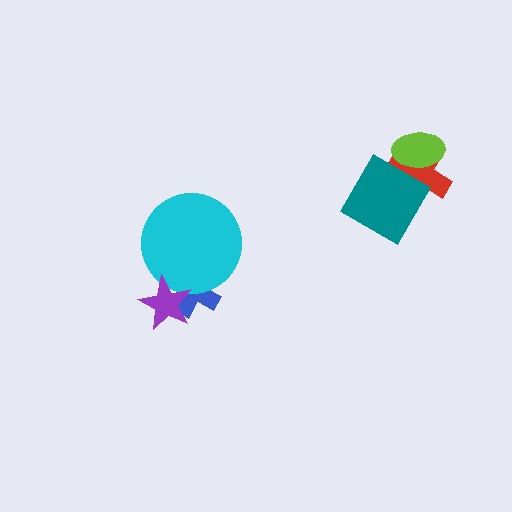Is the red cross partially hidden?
Yes, it is partially covered by another shape.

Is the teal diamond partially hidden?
Yes, it is partially covered by another shape.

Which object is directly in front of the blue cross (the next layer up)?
The cyan circle is directly in front of the blue cross.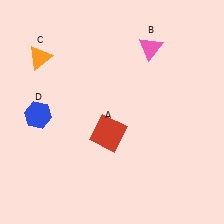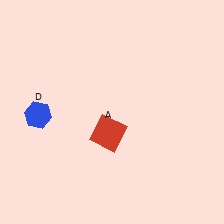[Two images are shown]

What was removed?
The pink triangle (B), the orange triangle (C) were removed in Image 2.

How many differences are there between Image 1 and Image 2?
There are 2 differences between the two images.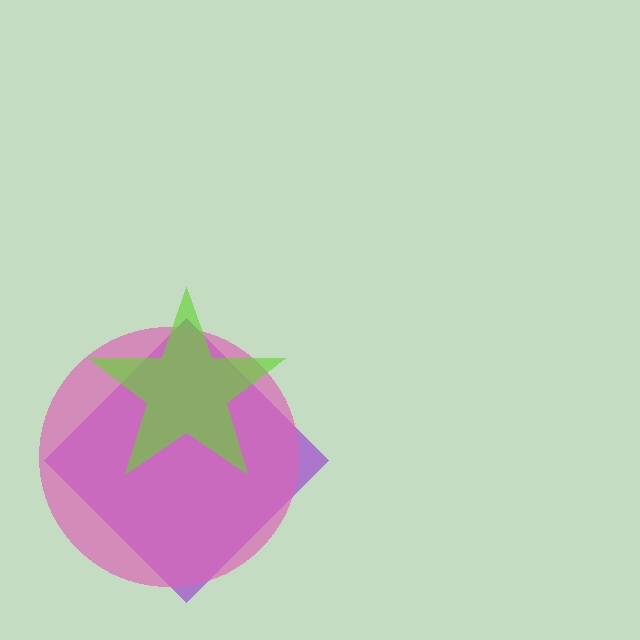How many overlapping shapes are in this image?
There are 3 overlapping shapes in the image.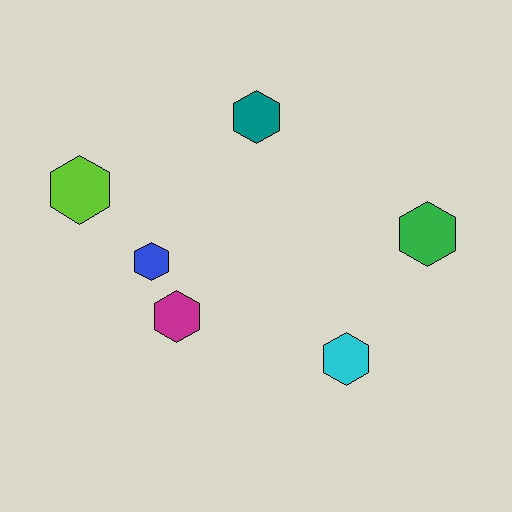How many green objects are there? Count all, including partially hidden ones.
There is 1 green object.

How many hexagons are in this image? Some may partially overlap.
There are 6 hexagons.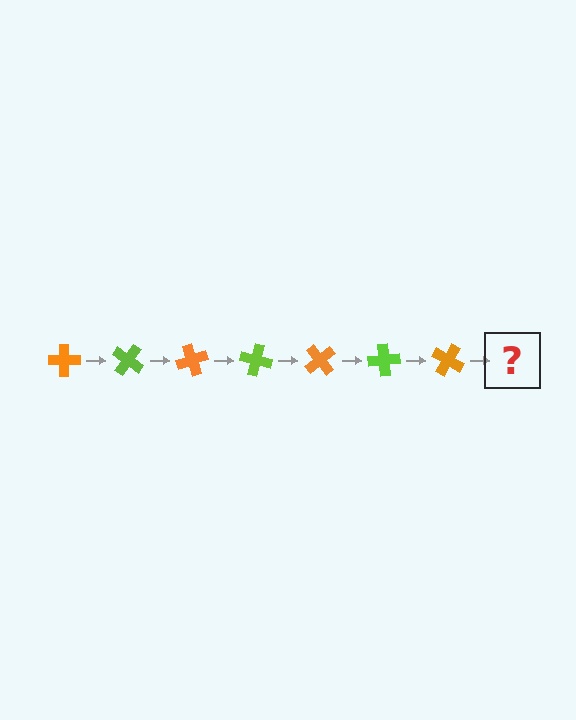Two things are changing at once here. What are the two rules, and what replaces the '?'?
The two rules are that it rotates 35 degrees each step and the color cycles through orange and lime. The '?' should be a lime cross, rotated 245 degrees from the start.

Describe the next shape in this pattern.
It should be a lime cross, rotated 245 degrees from the start.